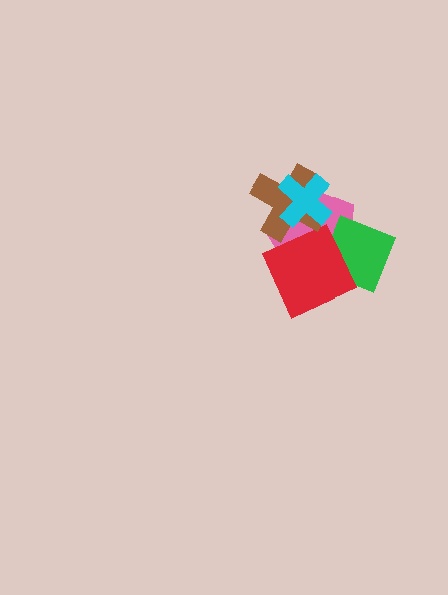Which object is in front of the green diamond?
The red diamond is in front of the green diamond.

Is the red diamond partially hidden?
Yes, it is partially covered by another shape.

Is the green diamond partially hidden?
Yes, it is partially covered by another shape.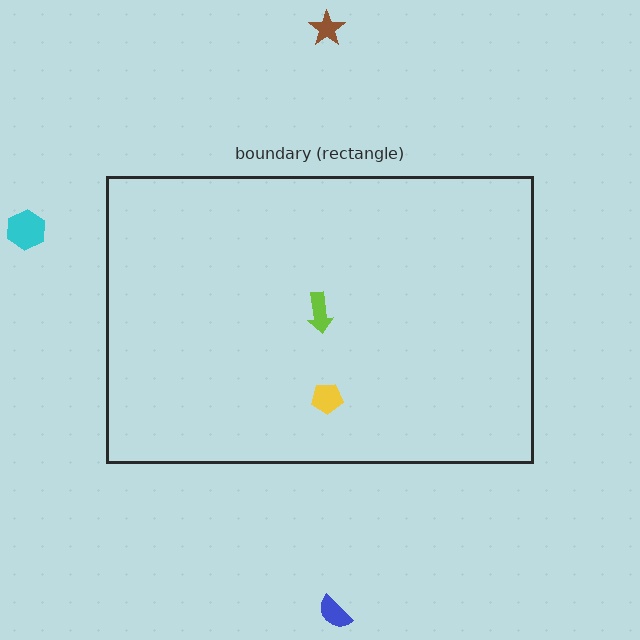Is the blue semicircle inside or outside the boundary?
Outside.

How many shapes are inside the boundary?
2 inside, 3 outside.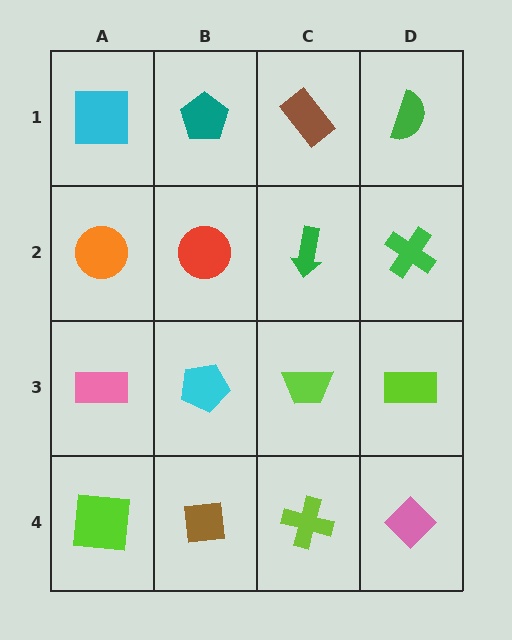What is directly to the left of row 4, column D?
A lime cross.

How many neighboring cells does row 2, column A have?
3.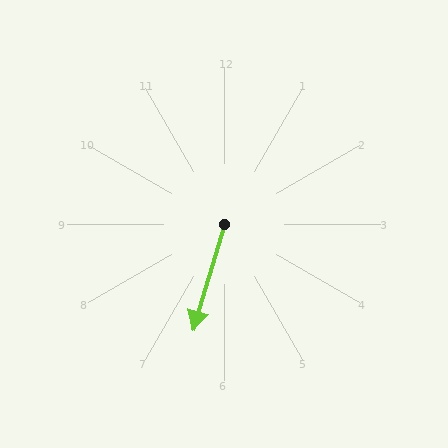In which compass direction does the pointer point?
South.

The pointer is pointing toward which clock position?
Roughly 7 o'clock.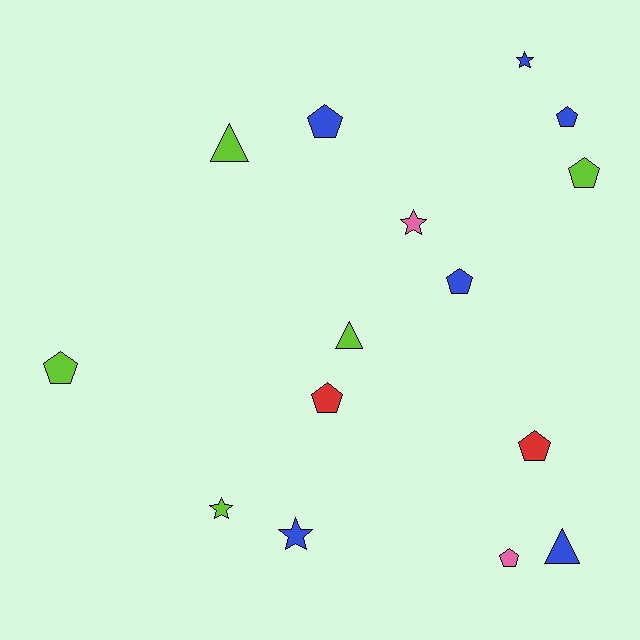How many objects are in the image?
There are 15 objects.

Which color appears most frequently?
Blue, with 6 objects.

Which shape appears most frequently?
Pentagon, with 8 objects.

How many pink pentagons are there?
There is 1 pink pentagon.